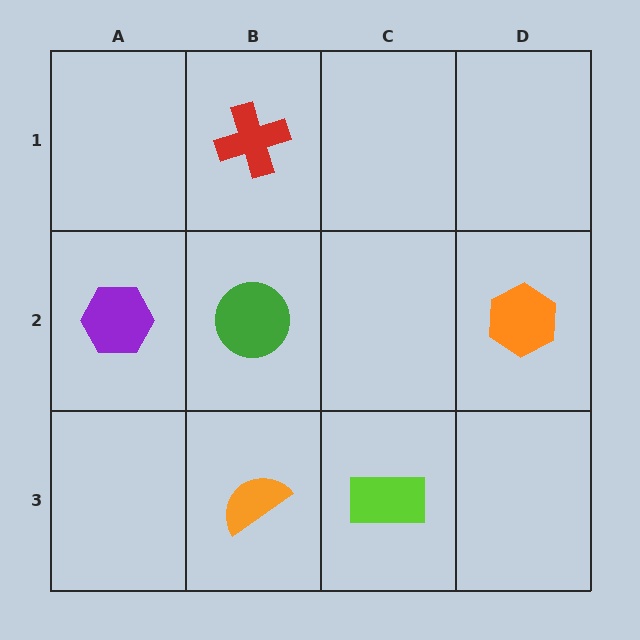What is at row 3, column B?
An orange semicircle.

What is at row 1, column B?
A red cross.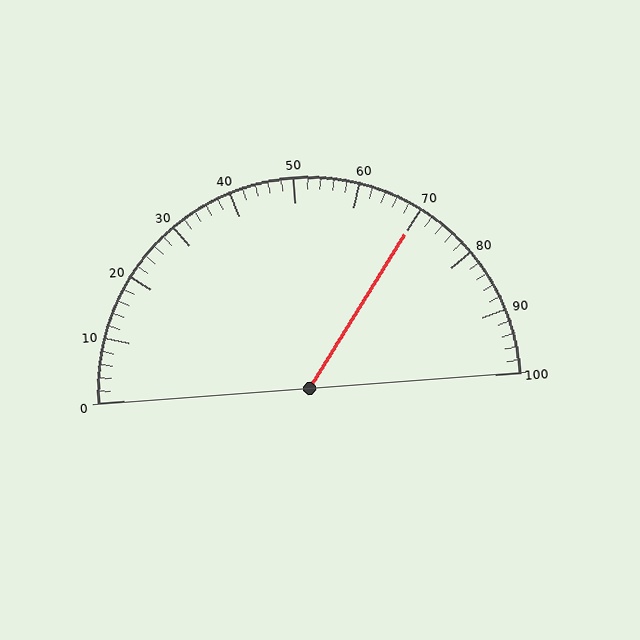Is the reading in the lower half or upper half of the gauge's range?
The reading is in the upper half of the range (0 to 100).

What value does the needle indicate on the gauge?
The needle indicates approximately 70.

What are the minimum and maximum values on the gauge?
The gauge ranges from 0 to 100.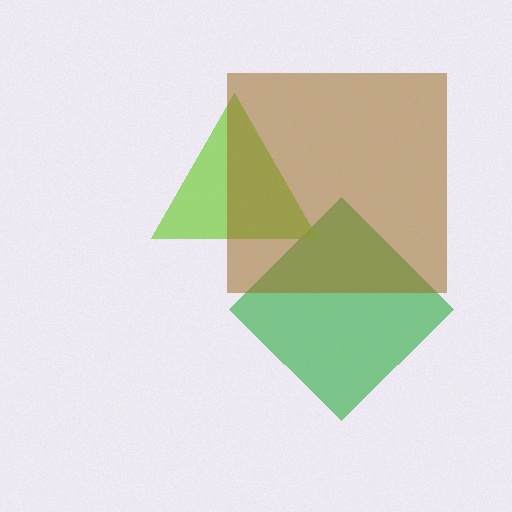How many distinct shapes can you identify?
There are 3 distinct shapes: a green diamond, a lime triangle, a brown square.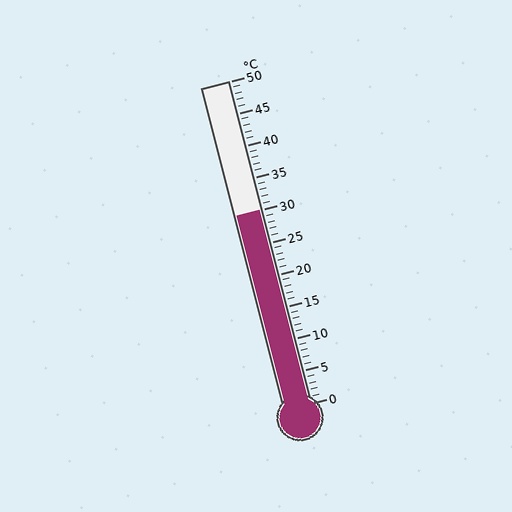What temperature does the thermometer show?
The thermometer shows approximately 30°C.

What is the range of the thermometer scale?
The thermometer scale ranges from 0°C to 50°C.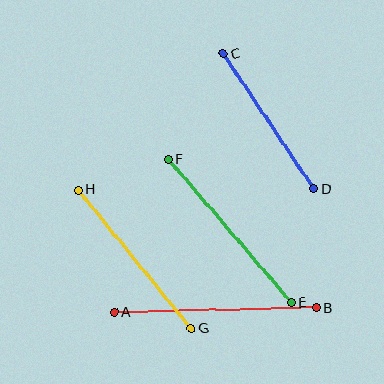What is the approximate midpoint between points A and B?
The midpoint is at approximately (215, 310) pixels.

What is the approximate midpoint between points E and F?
The midpoint is at approximately (230, 231) pixels.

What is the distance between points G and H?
The distance is approximately 178 pixels.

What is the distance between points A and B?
The distance is approximately 202 pixels.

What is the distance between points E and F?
The distance is approximately 189 pixels.